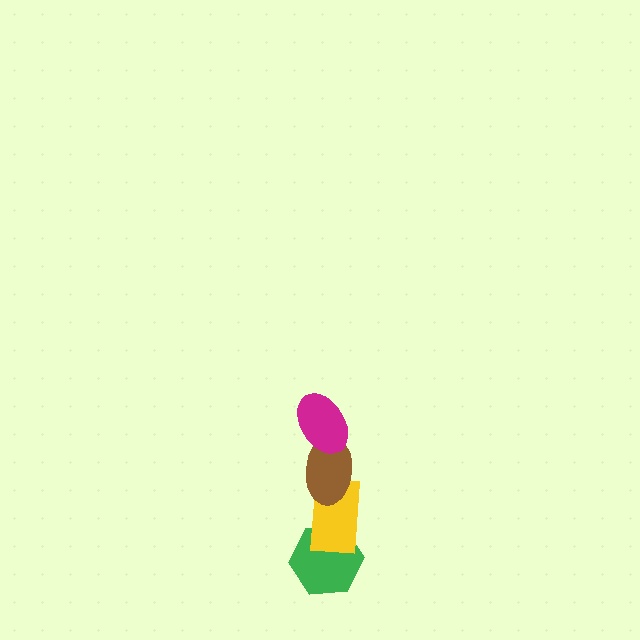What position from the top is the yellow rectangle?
The yellow rectangle is 3rd from the top.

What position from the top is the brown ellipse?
The brown ellipse is 2nd from the top.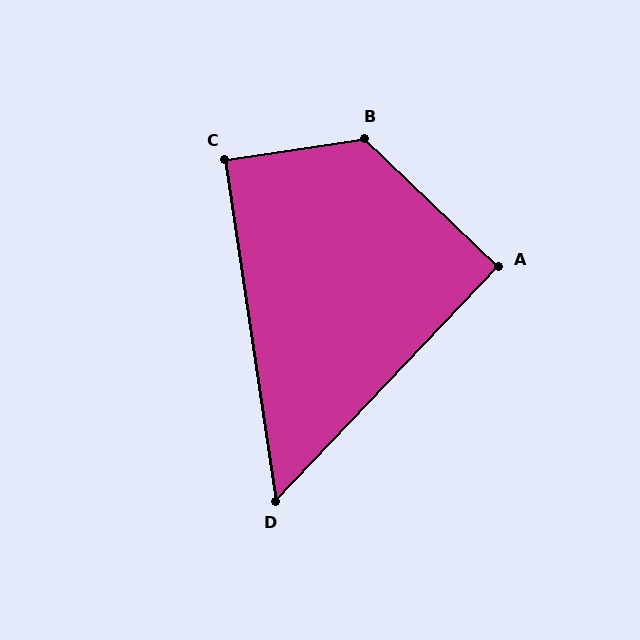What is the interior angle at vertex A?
Approximately 90 degrees (approximately right).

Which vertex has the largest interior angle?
B, at approximately 128 degrees.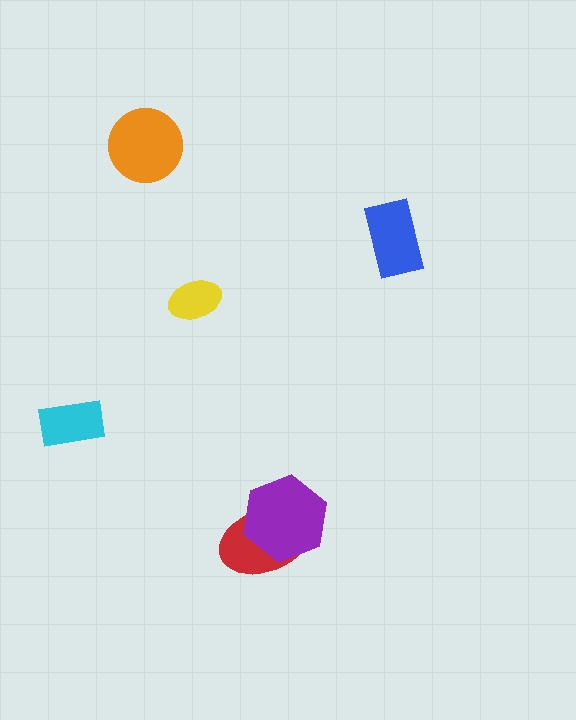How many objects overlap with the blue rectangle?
0 objects overlap with the blue rectangle.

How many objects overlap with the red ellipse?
1 object overlaps with the red ellipse.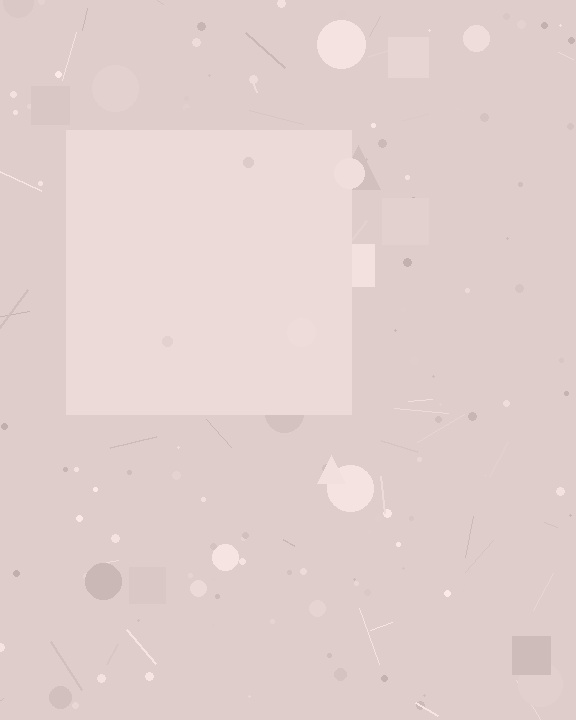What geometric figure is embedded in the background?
A square is embedded in the background.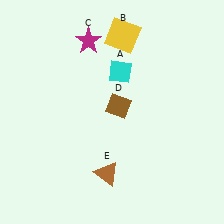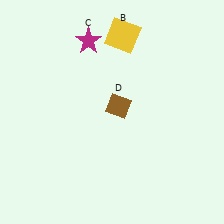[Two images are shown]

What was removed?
The brown triangle (E), the cyan diamond (A) were removed in Image 2.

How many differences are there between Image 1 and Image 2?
There are 2 differences between the two images.